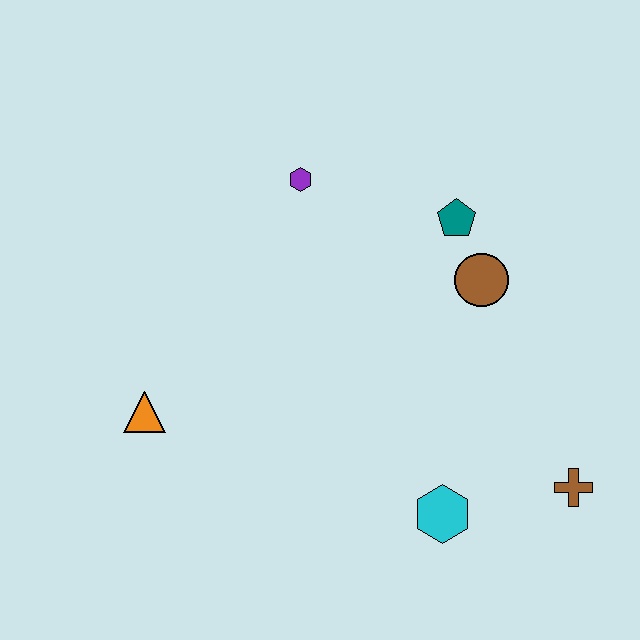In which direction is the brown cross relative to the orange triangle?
The brown cross is to the right of the orange triangle.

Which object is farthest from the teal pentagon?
The orange triangle is farthest from the teal pentagon.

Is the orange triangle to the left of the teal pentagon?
Yes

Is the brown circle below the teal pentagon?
Yes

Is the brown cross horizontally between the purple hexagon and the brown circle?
No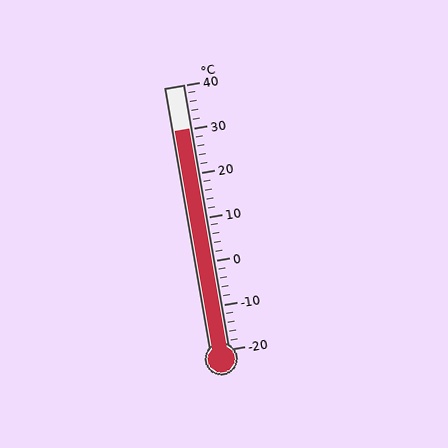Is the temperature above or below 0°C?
The temperature is above 0°C.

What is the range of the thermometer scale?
The thermometer scale ranges from -20°C to 40°C.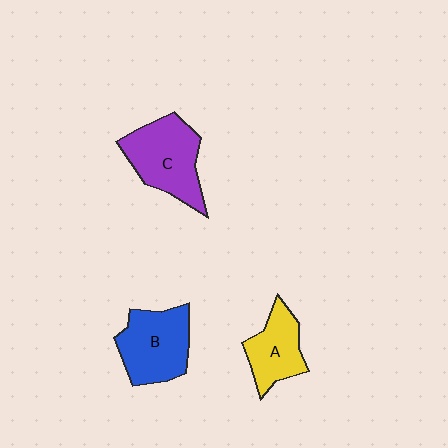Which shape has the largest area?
Shape C (purple).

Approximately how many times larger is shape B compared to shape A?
Approximately 1.3 times.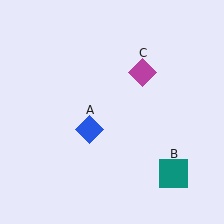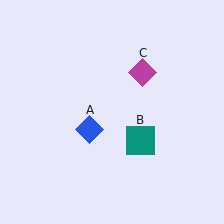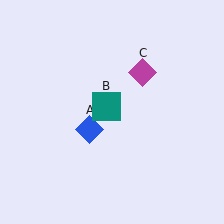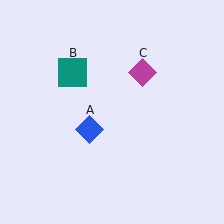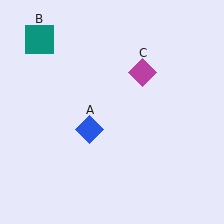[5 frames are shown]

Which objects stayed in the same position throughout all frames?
Blue diamond (object A) and magenta diamond (object C) remained stationary.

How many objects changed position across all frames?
1 object changed position: teal square (object B).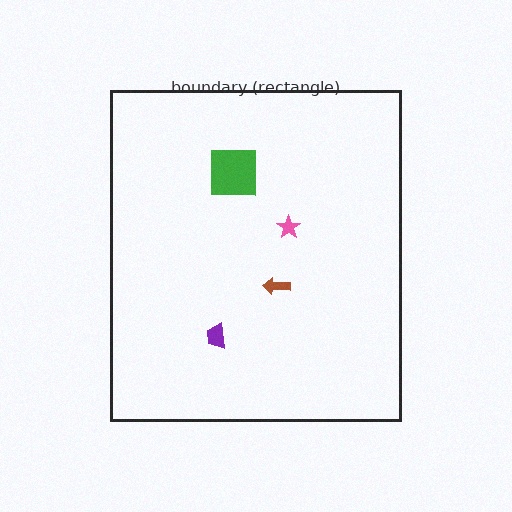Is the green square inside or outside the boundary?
Inside.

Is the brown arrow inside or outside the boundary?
Inside.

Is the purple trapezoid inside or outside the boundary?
Inside.